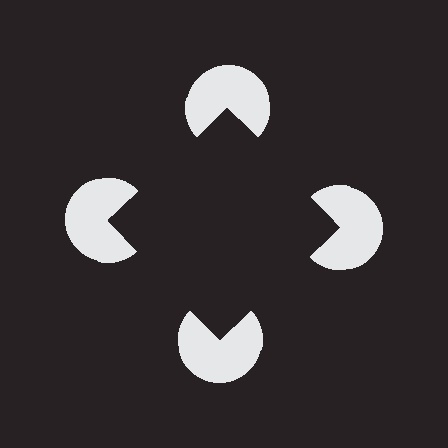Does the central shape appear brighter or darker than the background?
It typically appears slightly darker than the background, even though no actual brightness change is drawn.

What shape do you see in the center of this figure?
An illusory square — its edges are inferred from the aligned wedge cuts in the pac-man discs, not physically drawn.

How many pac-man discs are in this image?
There are 4 — one at each vertex of the illusory square.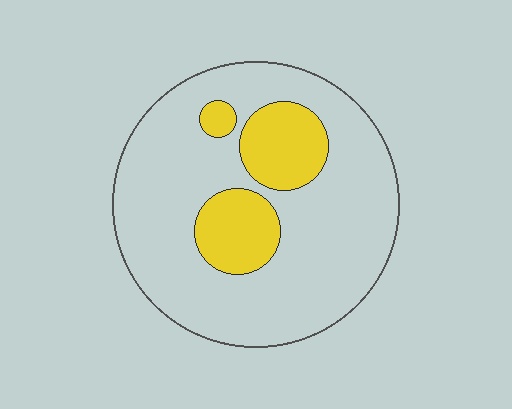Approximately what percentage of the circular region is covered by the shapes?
Approximately 20%.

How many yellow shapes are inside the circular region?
3.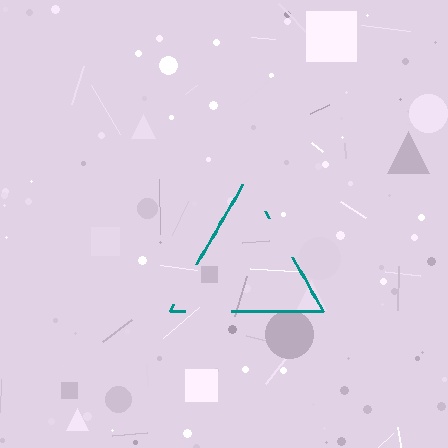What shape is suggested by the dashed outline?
The dashed outline suggests a triangle.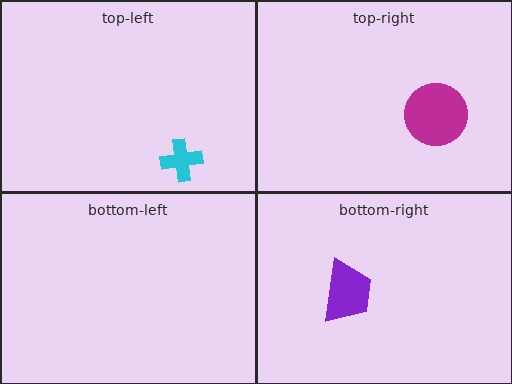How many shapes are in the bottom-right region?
1.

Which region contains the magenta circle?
The top-right region.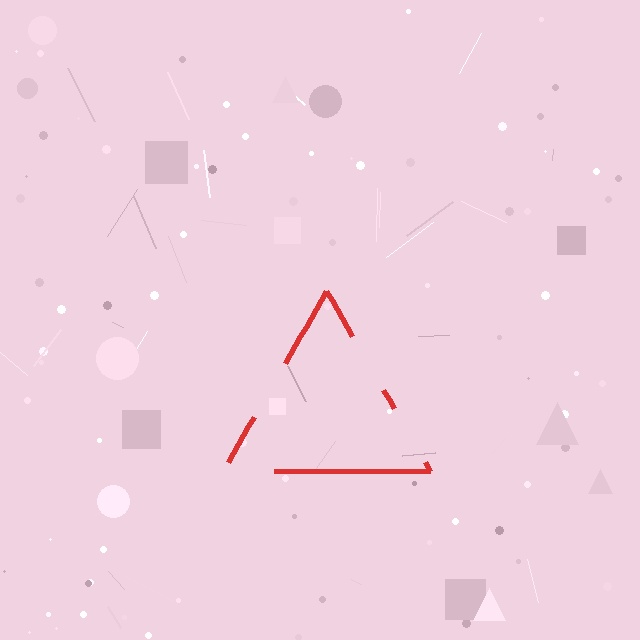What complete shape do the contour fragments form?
The contour fragments form a triangle.